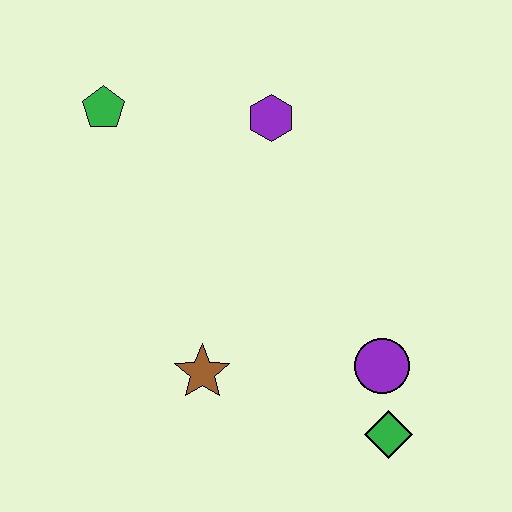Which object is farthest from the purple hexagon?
The green diamond is farthest from the purple hexagon.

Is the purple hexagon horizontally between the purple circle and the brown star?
Yes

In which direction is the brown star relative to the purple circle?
The brown star is to the left of the purple circle.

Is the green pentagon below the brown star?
No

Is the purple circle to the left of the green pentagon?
No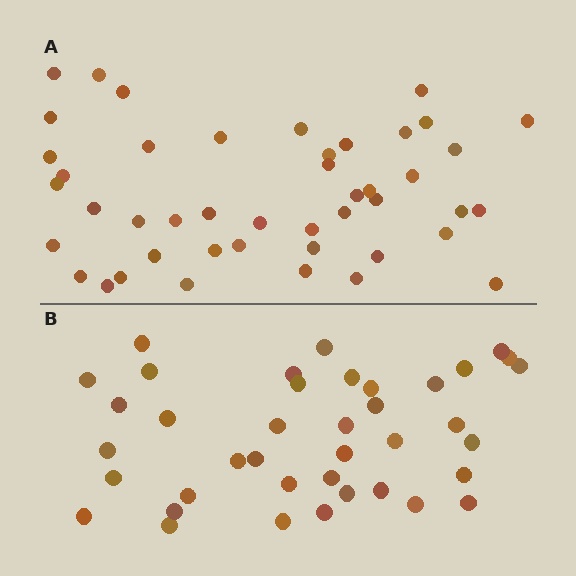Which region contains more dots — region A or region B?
Region A (the top region) has more dots.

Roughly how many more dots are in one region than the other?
Region A has about 6 more dots than region B.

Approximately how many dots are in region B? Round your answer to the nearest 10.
About 40 dots. (The exact count is 39, which rounds to 40.)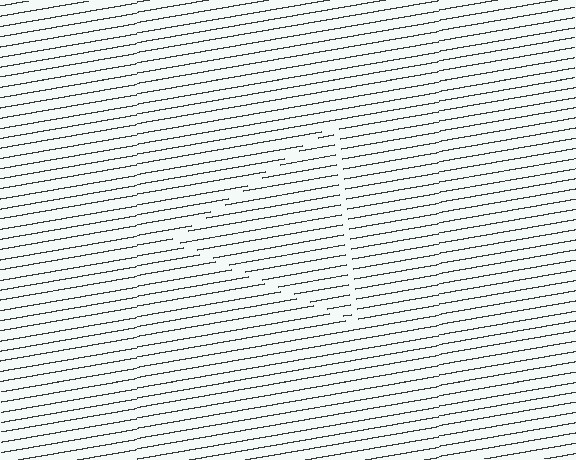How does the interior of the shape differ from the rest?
The interior of the shape contains the same grating, shifted by half a period — the contour is defined by the phase discontinuity where line-ends from the inner and outer gratings abut.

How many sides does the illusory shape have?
3 sides — the line-ends trace a triangle.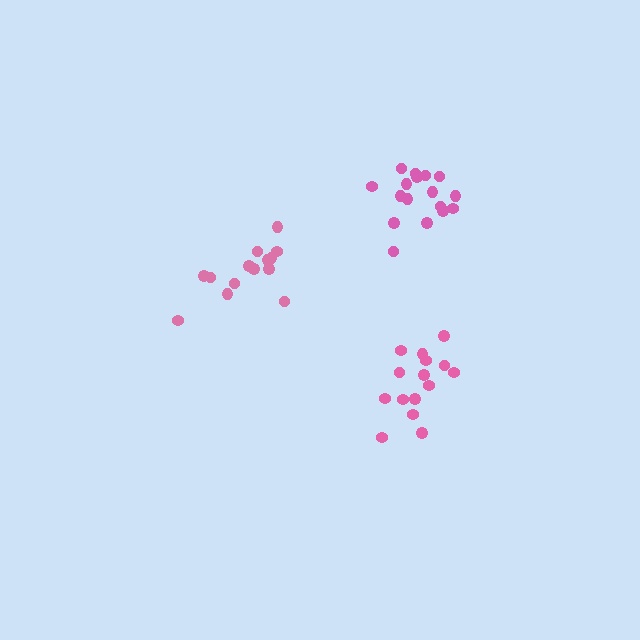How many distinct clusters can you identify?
There are 3 distinct clusters.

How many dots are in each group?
Group 1: 15 dots, Group 2: 14 dots, Group 3: 17 dots (46 total).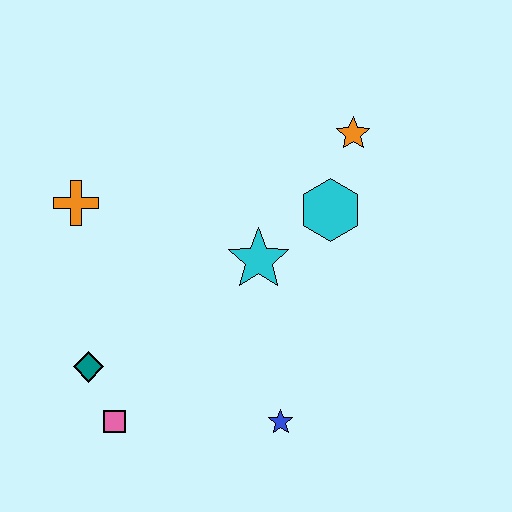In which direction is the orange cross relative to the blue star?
The orange cross is above the blue star.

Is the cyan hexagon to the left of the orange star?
Yes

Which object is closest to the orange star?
The cyan hexagon is closest to the orange star.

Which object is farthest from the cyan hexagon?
The pink square is farthest from the cyan hexagon.